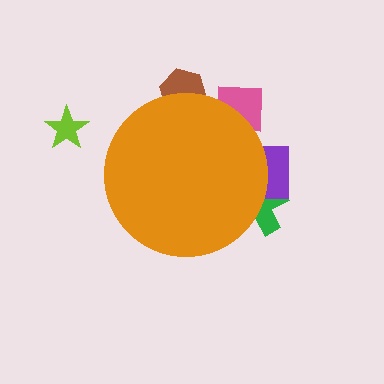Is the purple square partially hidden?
Yes, the purple square is partially hidden behind the orange circle.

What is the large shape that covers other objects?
An orange circle.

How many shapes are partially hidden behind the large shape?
4 shapes are partially hidden.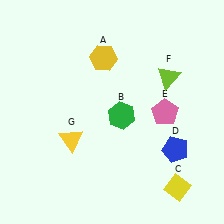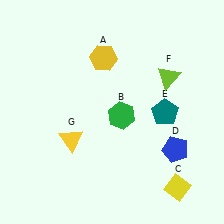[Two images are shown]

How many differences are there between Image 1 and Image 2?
There is 1 difference between the two images.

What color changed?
The pentagon (E) changed from pink in Image 1 to teal in Image 2.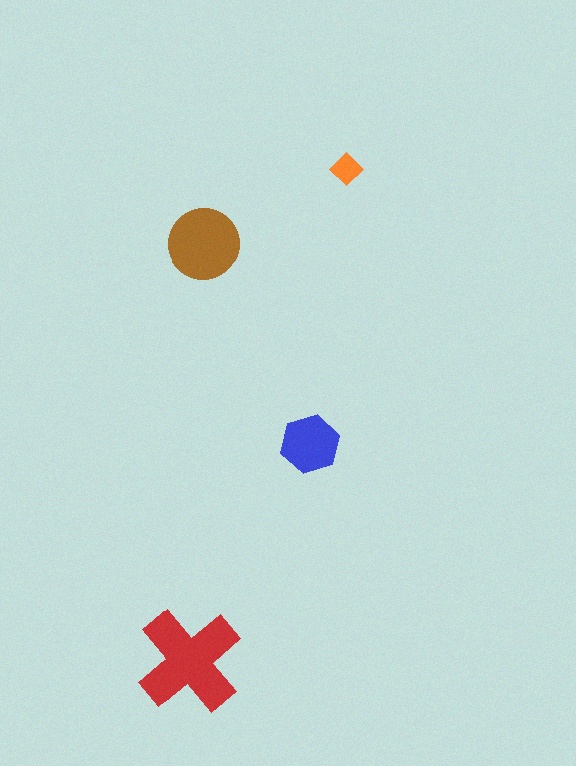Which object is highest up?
The orange diamond is topmost.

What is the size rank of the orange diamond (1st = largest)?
4th.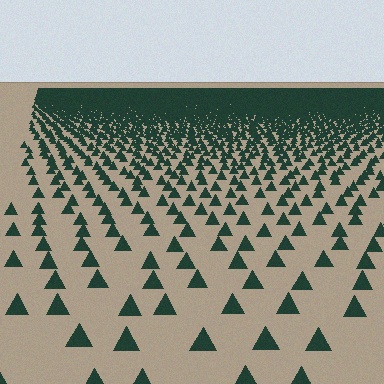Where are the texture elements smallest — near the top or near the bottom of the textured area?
Near the top.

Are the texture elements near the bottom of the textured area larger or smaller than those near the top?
Larger. Near the bottom, elements are closer to the viewer and appear at a bigger on-screen size.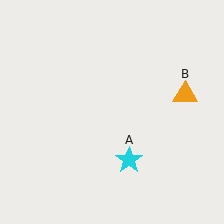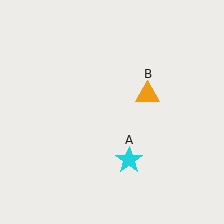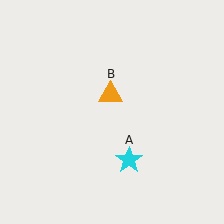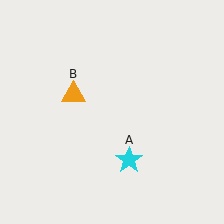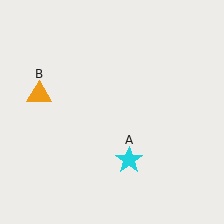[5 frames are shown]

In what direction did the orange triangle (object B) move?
The orange triangle (object B) moved left.